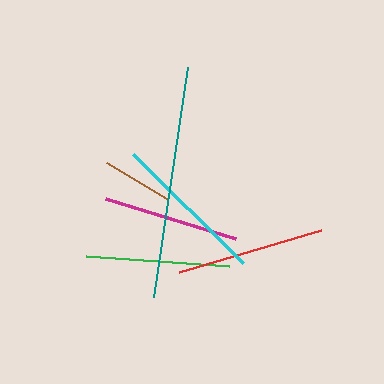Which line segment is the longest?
The teal line is the longest at approximately 232 pixels.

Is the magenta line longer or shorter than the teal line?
The teal line is longer than the magenta line.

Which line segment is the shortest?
The brown line is the shortest at approximately 70 pixels.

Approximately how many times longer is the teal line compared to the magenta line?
The teal line is approximately 1.7 times the length of the magenta line.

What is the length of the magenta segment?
The magenta segment is approximately 136 pixels long.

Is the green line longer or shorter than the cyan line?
The cyan line is longer than the green line.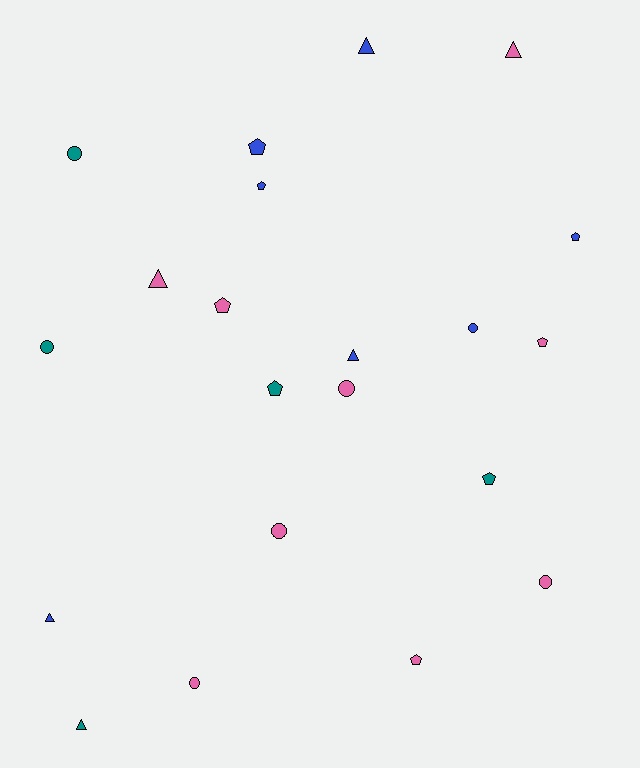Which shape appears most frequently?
Pentagon, with 8 objects.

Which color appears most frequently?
Pink, with 9 objects.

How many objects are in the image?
There are 21 objects.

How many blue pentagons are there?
There are 3 blue pentagons.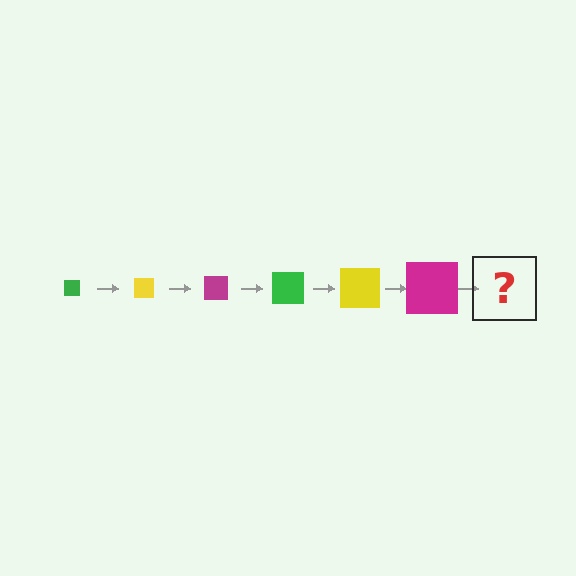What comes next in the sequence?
The next element should be a green square, larger than the previous one.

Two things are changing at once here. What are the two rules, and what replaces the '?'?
The two rules are that the square grows larger each step and the color cycles through green, yellow, and magenta. The '?' should be a green square, larger than the previous one.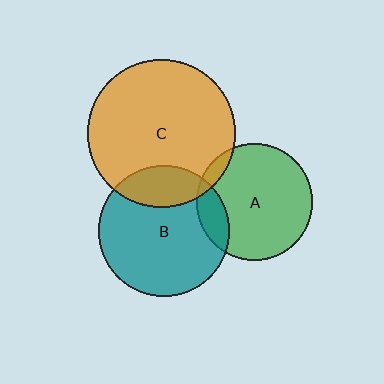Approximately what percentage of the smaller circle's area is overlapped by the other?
Approximately 5%.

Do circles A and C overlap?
Yes.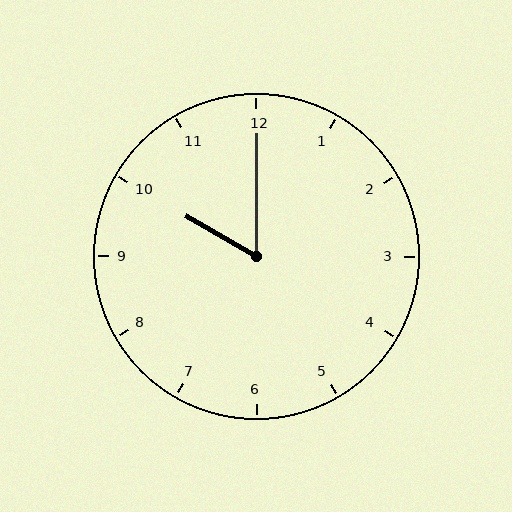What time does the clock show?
10:00.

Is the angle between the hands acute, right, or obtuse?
It is acute.